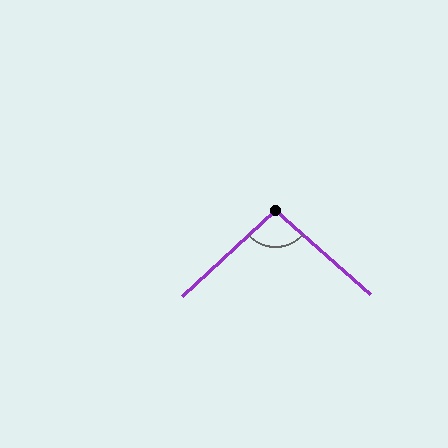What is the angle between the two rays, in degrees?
Approximately 96 degrees.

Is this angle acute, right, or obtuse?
It is obtuse.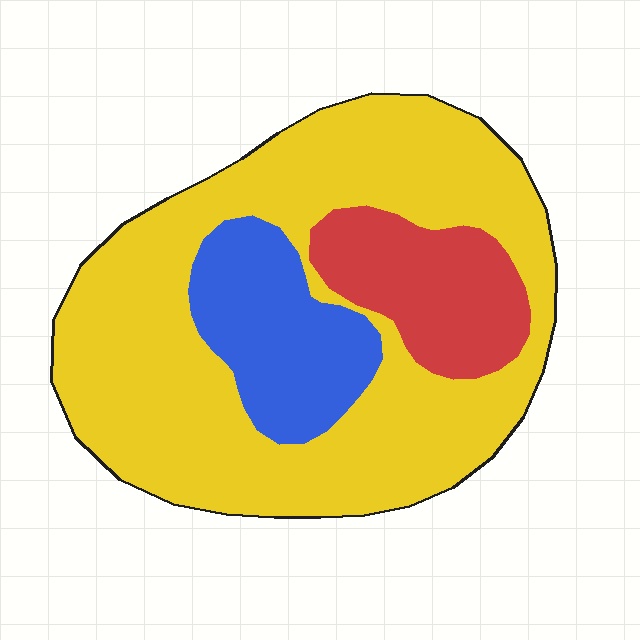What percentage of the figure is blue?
Blue covers about 15% of the figure.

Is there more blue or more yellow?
Yellow.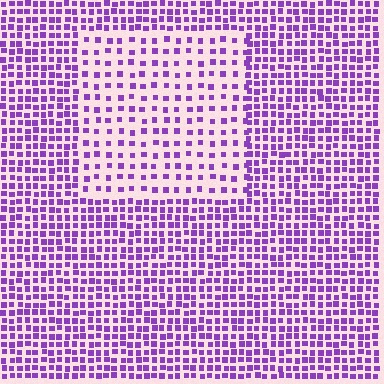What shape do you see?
I see a rectangle.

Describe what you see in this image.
The image contains small purple elements arranged at two different densities. A rectangle-shaped region is visible where the elements are less densely packed than the surrounding area.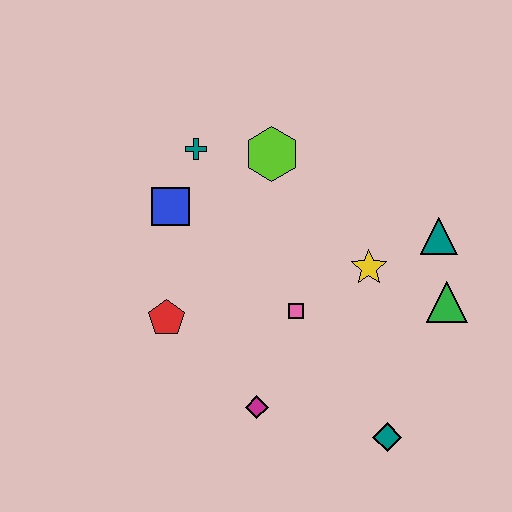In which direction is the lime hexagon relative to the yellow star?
The lime hexagon is above the yellow star.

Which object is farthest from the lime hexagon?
The teal diamond is farthest from the lime hexagon.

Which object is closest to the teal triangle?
The green triangle is closest to the teal triangle.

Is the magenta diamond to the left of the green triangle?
Yes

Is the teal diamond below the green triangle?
Yes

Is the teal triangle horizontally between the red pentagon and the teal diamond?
No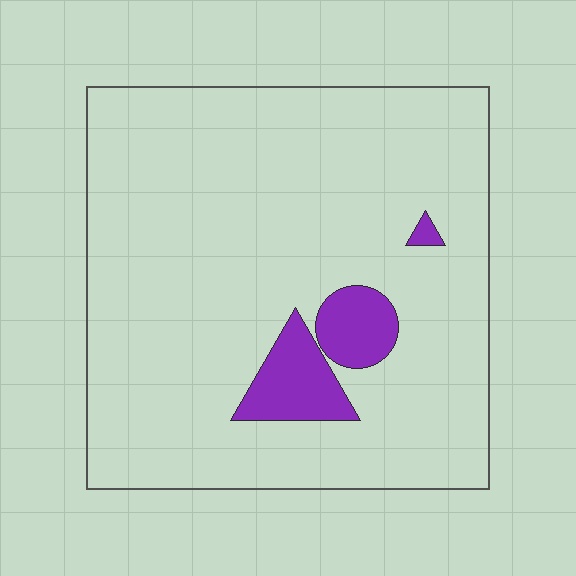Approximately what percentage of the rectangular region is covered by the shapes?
Approximately 10%.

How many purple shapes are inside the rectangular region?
3.